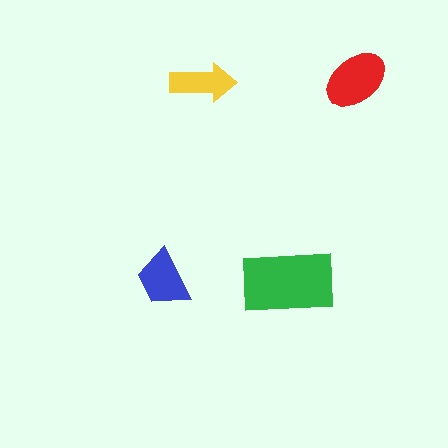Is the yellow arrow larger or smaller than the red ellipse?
Smaller.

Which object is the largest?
The green rectangle.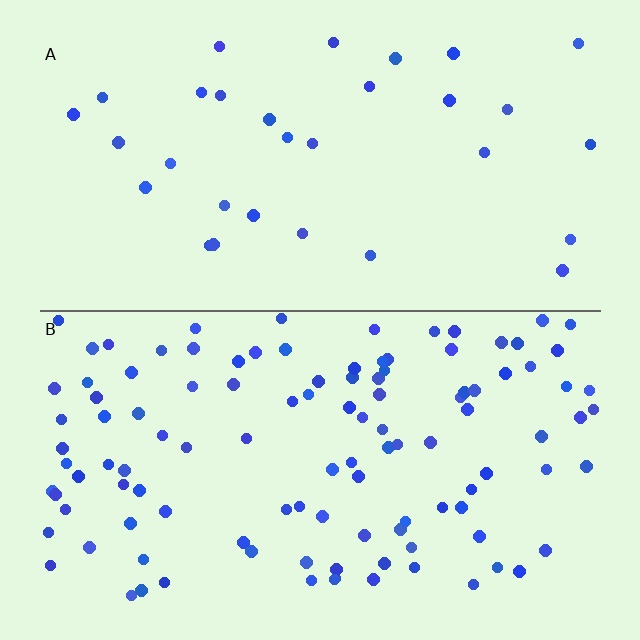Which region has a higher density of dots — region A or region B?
B (the bottom).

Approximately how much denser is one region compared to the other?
Approximately 3.6× — region B over region A.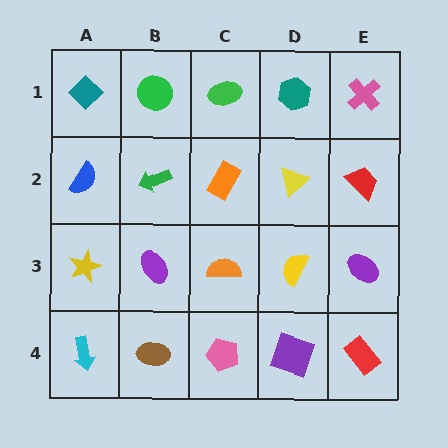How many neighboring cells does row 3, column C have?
4.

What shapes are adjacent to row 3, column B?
A green arrow (row 2, column B), a brown ellipse (row 4, column B), a yellow star (row 3, column A), an orange semicircle (row 3, column C).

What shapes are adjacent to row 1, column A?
A blue semicircle (row 2, column A), a green circle (row 1, column B).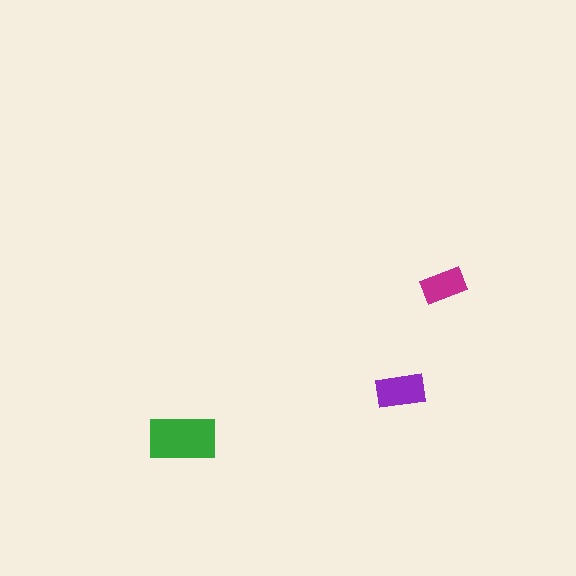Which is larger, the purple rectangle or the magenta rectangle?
The purple one.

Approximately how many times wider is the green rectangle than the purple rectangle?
About 1.5 times wider.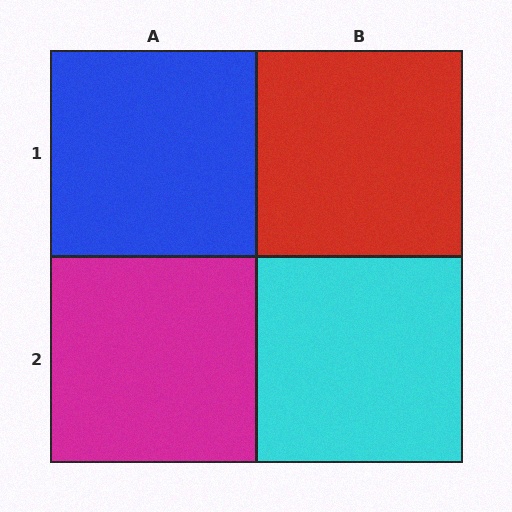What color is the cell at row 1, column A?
Blue.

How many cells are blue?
1 cell is blue.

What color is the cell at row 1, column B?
Red.